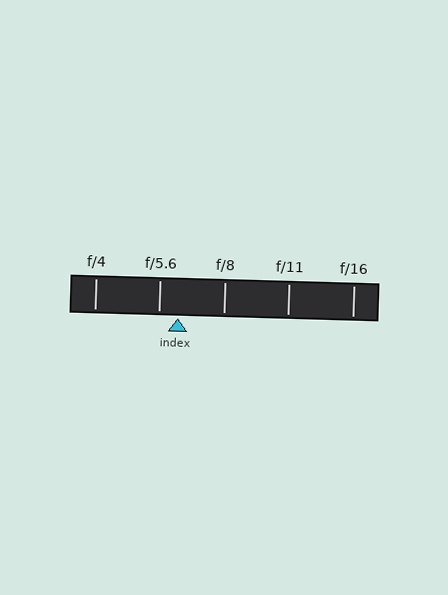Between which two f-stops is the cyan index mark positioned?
The index mark is between f/5.6 and f/8.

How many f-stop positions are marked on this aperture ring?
There are 5 f-stop positions marked.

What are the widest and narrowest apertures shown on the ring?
The widest aperture shown is f/4 and the narrowest is f/16.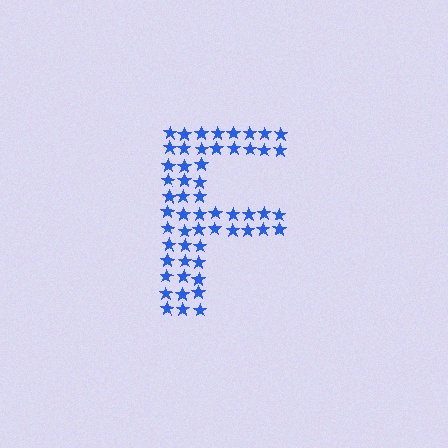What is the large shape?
The large shape is the letter F.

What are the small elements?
The small elements are stars.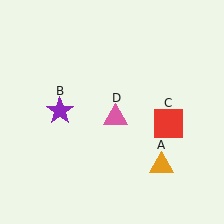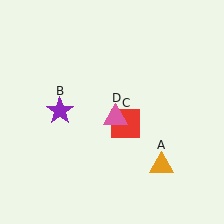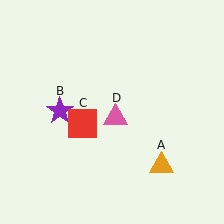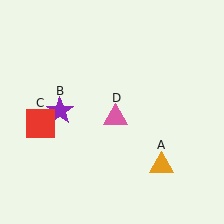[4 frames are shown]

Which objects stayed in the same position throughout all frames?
Orange triangle (object A) and purple star (object B) and pink triangle (object D) remained stationary.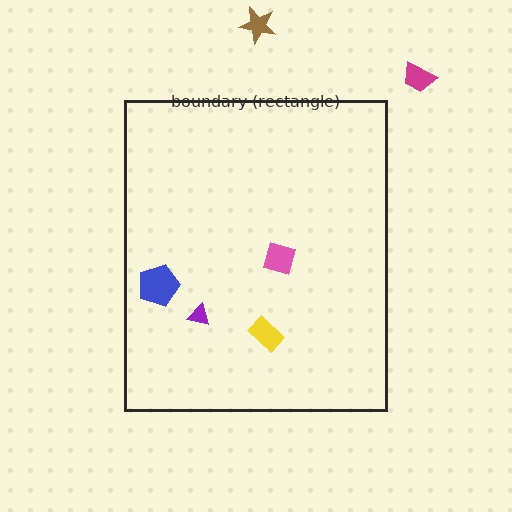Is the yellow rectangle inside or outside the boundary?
Inside.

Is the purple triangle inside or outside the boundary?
Inside.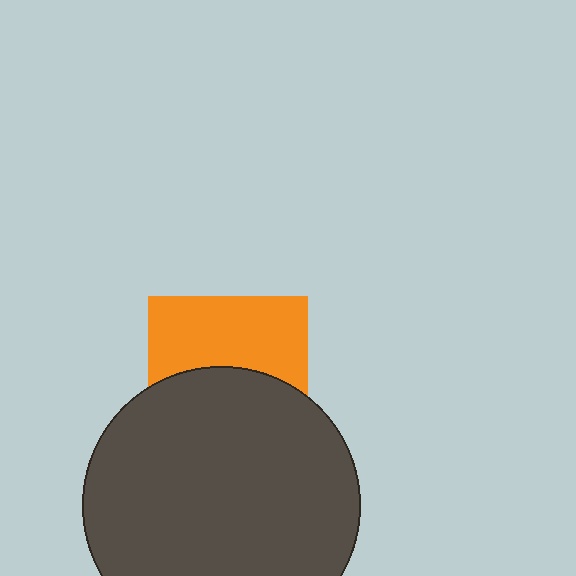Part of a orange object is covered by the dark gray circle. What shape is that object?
It is a square.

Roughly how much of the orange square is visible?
About half of it is visible (roughly 49%).